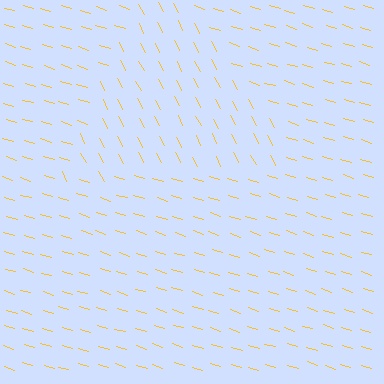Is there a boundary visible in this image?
Yes, there is a texture boundary formed by a change in line orientation.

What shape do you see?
I see a triangle.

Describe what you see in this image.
The image is filled with small yellow line segments. A triangle region in the image has lines oriented differently from the surrounding lines, creating a visible texture boundary.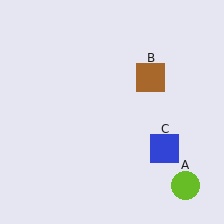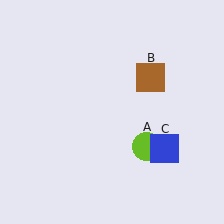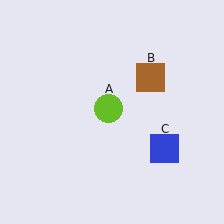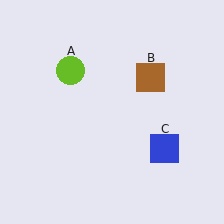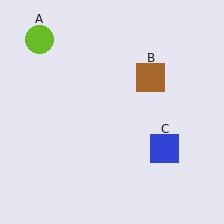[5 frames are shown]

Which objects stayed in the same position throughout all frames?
Brown square (object B) and blue square (object C) remained stationary.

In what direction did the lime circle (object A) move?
The lime circle (object A) moved up and to the left.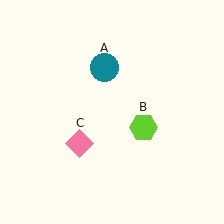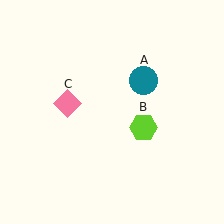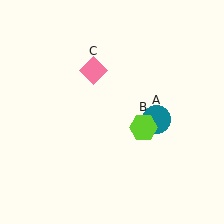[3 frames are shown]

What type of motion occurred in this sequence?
The teal circle (object A), pink diamond (object C) rotated clockwise around the center of the scene.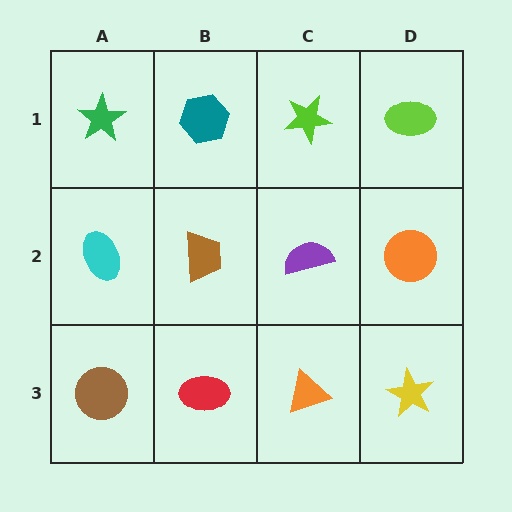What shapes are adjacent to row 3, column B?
A brown trapezoid (row 2, column B), a brown circle (row 3, column A), an orange triangle (row 3, column C).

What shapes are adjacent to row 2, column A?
A green star (row 1, column A), a brown circle (row 3, column A), a brown trapezoid (row 2, column B).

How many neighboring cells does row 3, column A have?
2.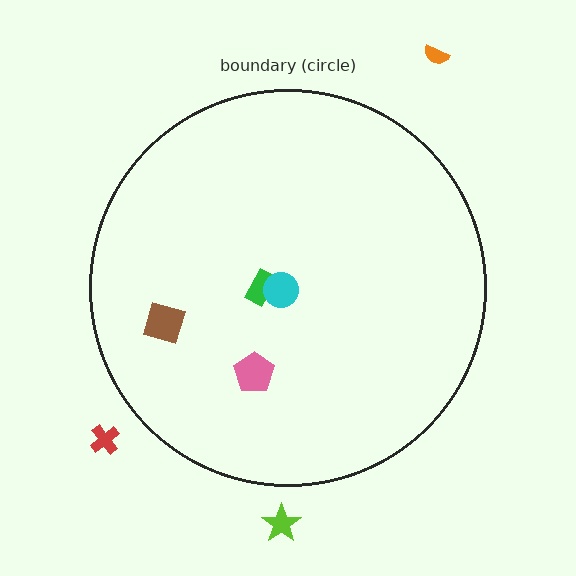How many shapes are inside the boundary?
4 inside, 3 outside.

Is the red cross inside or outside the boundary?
Outside.